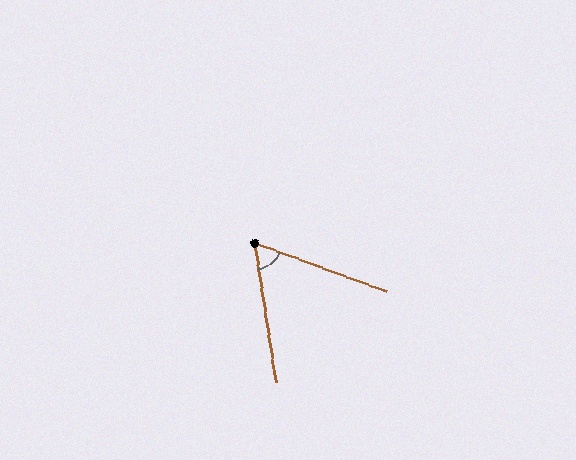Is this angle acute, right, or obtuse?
It is acute.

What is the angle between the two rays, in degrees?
Approximately 61 degrees.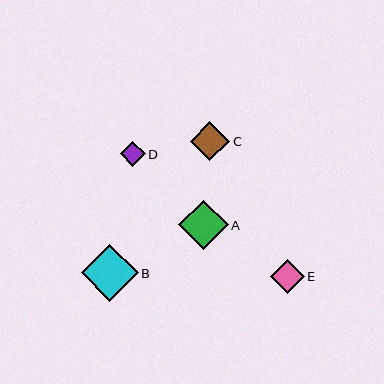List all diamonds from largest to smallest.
From largest to smallest: B, A, C, E, D.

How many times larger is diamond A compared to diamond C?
Diamond A is approximately 1.3 times the size of diamond C.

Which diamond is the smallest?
Diamond D is the smallest with a size of approximately 25 pixels.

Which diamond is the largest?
Diamond B is the largest with a size of approximately 56 pixels.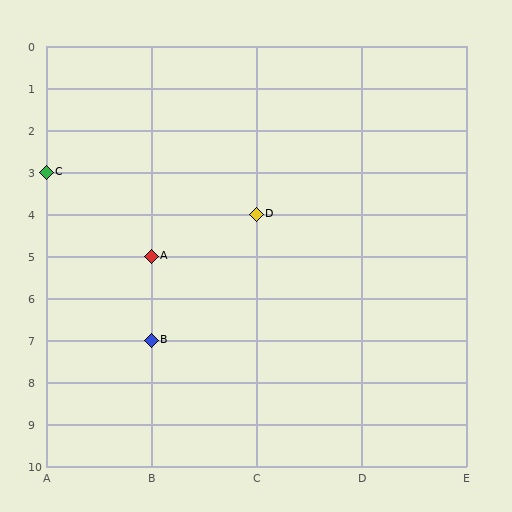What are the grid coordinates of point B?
Point B is at grid coordinates (B, 7).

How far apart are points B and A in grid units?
Points B and A are 2 rows apart.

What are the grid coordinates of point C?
Point C is at grid coordinates (A, 3).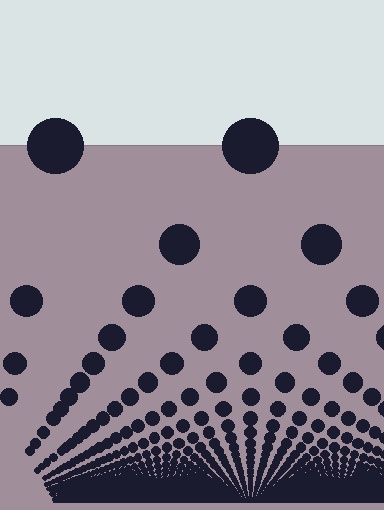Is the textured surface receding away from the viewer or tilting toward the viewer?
The surface appears to tilt toward the viewer. Texture elements get larger and sparser toward the top.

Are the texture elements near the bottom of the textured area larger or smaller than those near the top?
Smaller. The gradient is inverted — elements near the bottom are smaller and denser.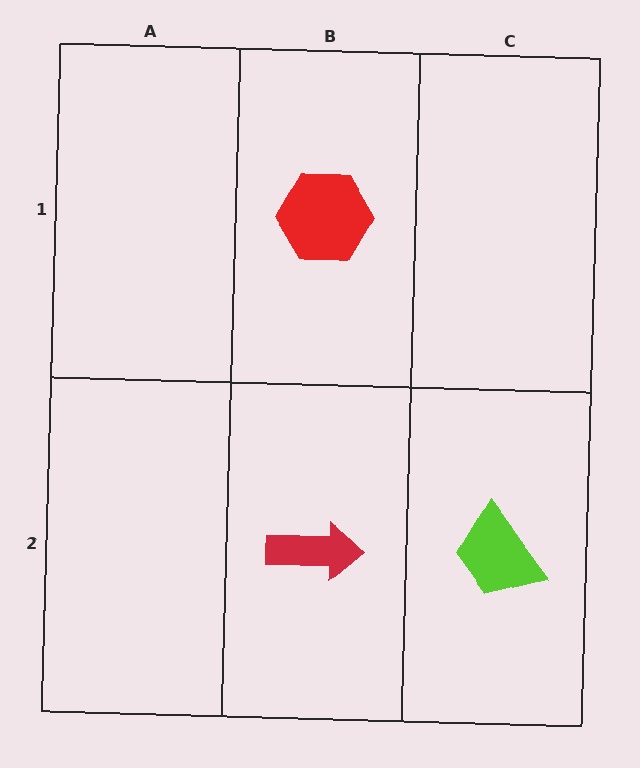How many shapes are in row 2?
2 shapes.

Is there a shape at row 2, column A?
No, that cell is empty.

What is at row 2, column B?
A red arrow.